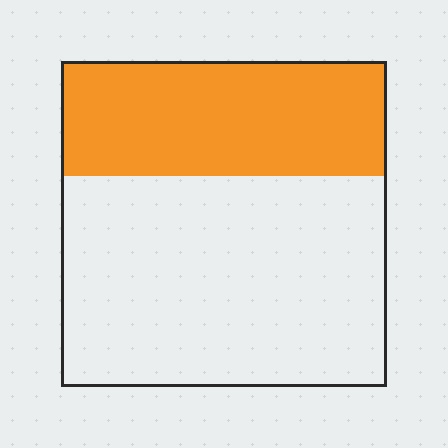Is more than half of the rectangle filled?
No.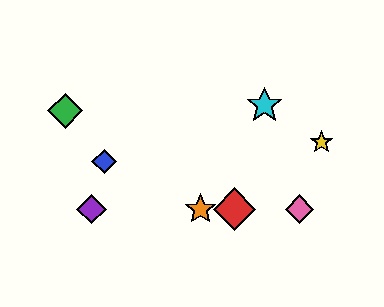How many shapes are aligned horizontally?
4 shapes (the red diamond, the purple diamond, the orange star, the pink diamond) are aligned horizontally.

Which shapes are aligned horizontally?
The red diamond, the purple diamond, the orange star, the pink diamond are aligned horizontally.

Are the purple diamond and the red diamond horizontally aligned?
Yes, both are at y≈209.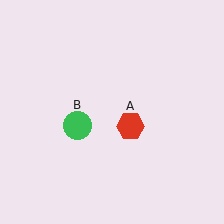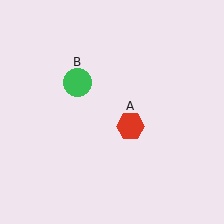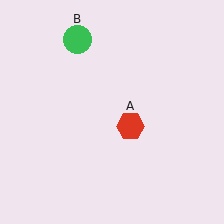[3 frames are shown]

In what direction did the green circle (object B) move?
The green circle (object B) moved up.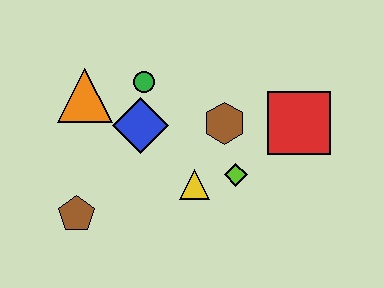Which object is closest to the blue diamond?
The green circle is closest to the blue diamond.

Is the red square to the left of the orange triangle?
No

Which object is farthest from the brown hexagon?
The brown pentagon is farthest from the brown hexagon.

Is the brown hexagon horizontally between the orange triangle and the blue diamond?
No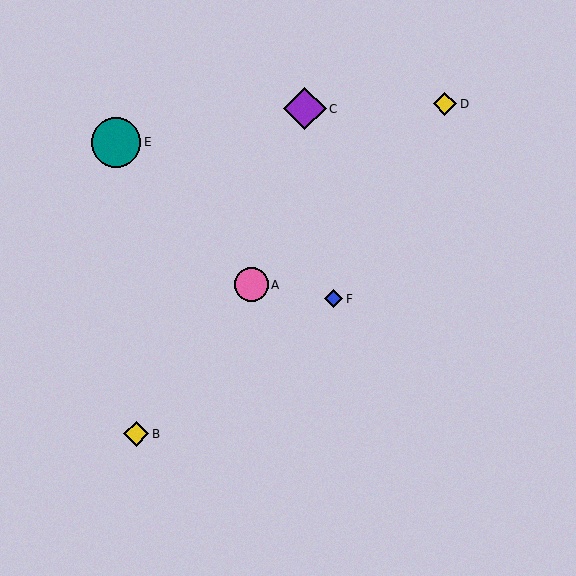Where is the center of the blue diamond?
The center of the blue diamond is at (334, 299).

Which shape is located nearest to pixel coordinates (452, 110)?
The yellow diamond (labeled D) at (445, 104) is nearest to that location.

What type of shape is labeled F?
Shape F is a blue diamond.